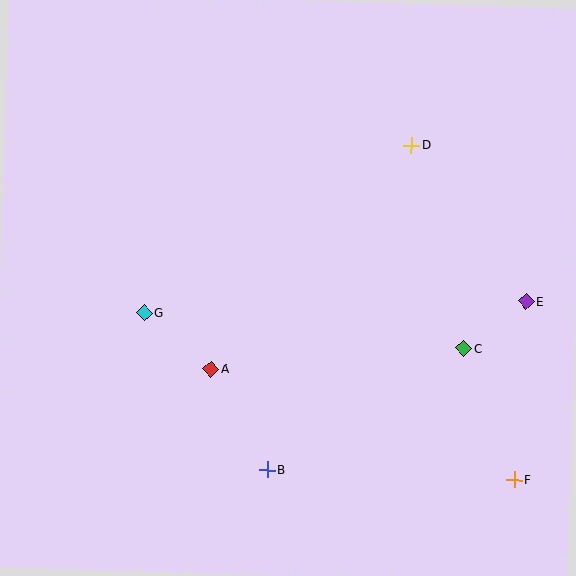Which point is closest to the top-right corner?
Point D is closest to the top-right corner.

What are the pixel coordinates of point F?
Point F is at (514, 480).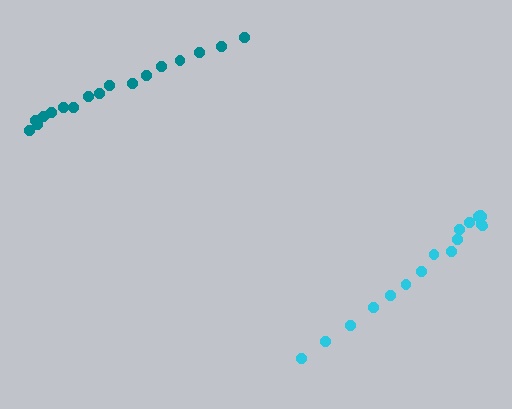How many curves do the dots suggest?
There are 2 distinct paths.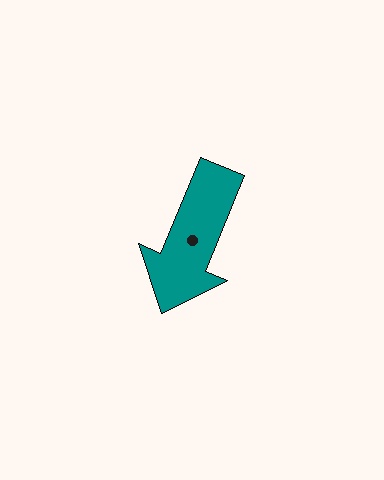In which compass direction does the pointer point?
South.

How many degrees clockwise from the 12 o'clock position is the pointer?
Approximately 202 degrees.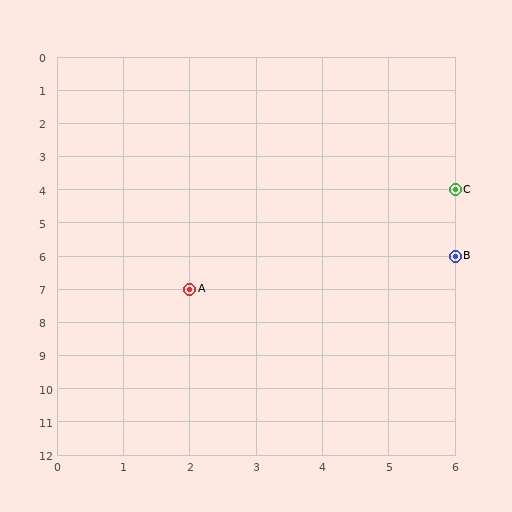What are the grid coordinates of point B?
Point B is at grid coordinates (6, 6).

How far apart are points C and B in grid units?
Points C and B are 2 rows apart.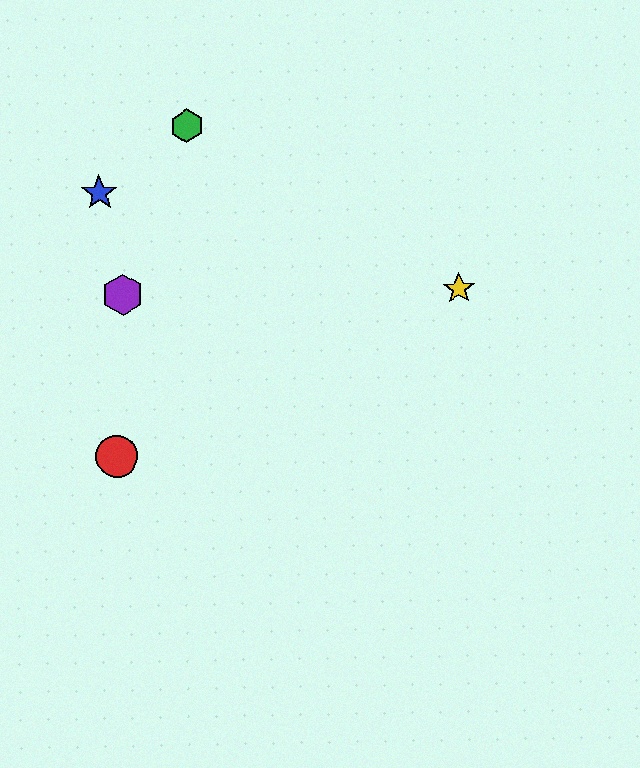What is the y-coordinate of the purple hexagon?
The purple hexagon is at y≈295.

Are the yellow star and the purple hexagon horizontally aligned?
Yes, both are at y≈288.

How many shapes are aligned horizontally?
2 shapes (the yellow star, the purple hexagon) are aligned horizontally.